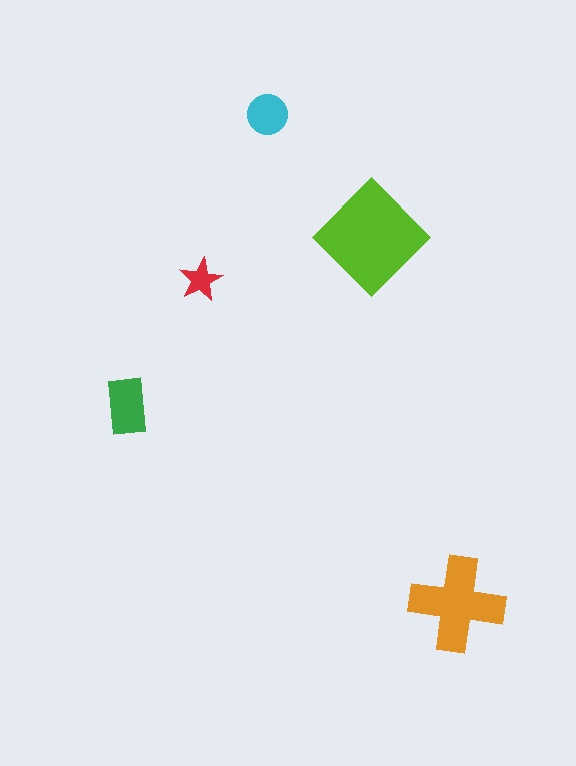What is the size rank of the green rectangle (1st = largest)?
3rd.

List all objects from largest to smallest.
The lime diamond, the orange cross, the green rectangle, the cyan circle, the red star.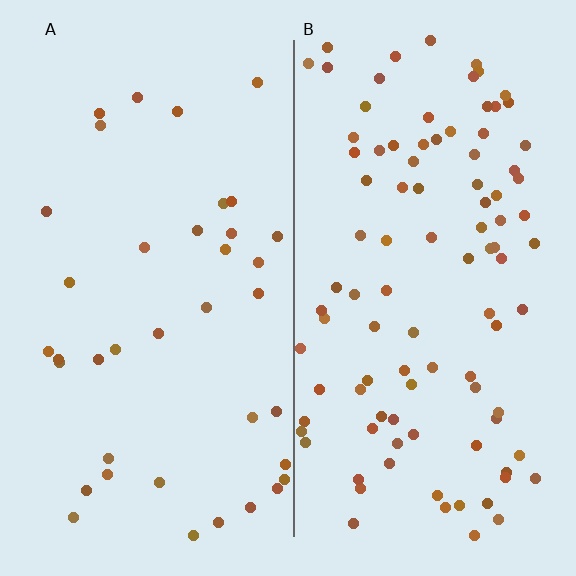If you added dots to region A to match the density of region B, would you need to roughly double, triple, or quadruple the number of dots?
Approximately triple.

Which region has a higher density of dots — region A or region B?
B (the right).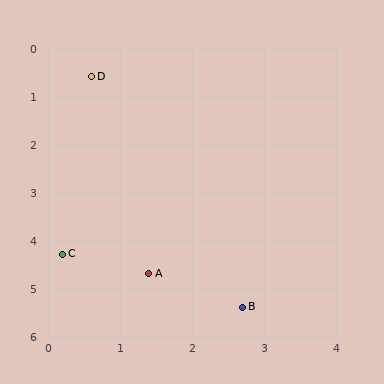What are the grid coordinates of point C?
Point C is at approximately (0.2, 4.3).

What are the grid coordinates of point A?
Point A is at approximately (1.4, 4.7).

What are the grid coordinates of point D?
Point D is at approximately (0.6, 0.6).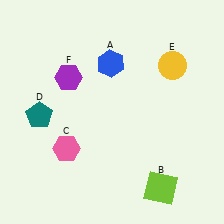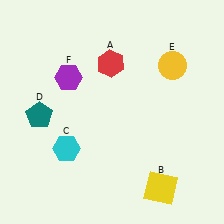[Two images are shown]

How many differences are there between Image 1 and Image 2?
There are 3 differences between the two images.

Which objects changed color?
A changed from blue to red. B changed from lime to yellow. C changed from pink to cyan.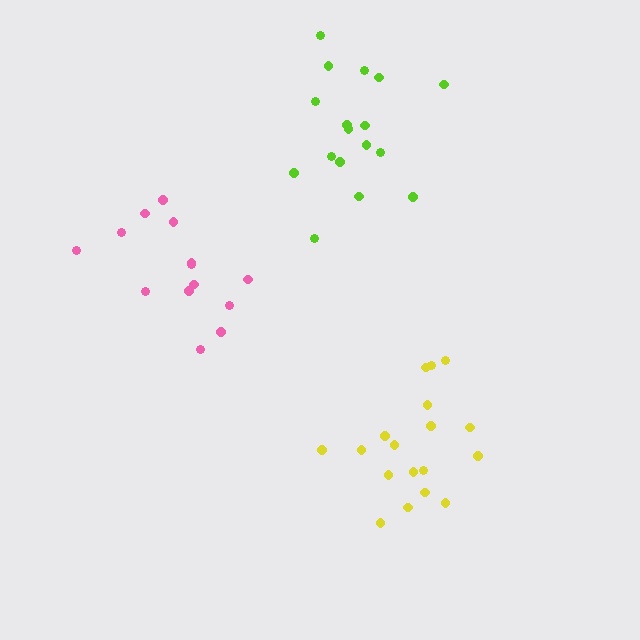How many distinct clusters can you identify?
There are 3 distinct clusters.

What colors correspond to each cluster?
The clusters are colored: pink, yellow, lime.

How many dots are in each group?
Group 1: 14 dots, Group 2: 18 dots, Group 3: 17 dots (49 total).